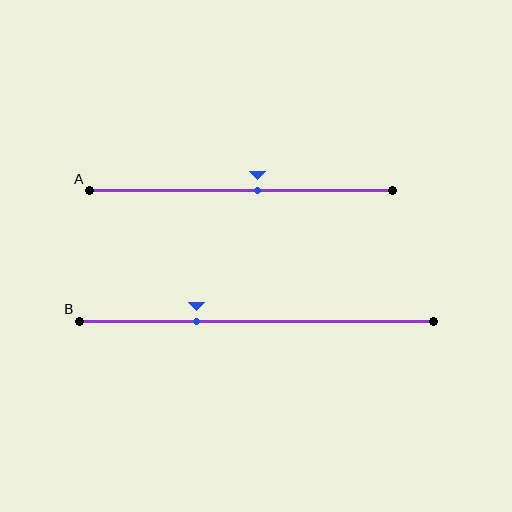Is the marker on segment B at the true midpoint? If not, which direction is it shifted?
No, the marker on segment B is shifted to the left by about 17% of the segment length.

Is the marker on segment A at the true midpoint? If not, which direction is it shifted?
No, the marker on segment A is shifted to the right by about 5% of the segment length.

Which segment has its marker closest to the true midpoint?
Segment A has its marker closest to the true midpoint.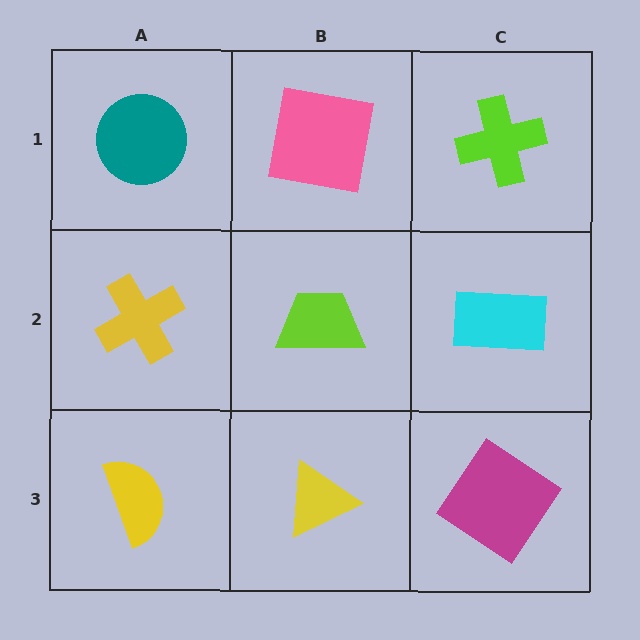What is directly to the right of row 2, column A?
A lime trapezoid.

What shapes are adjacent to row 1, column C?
A cyan rectangle (row 2, column C), a pink square (row 1, column B).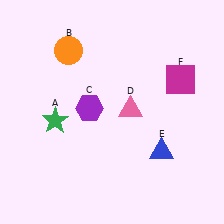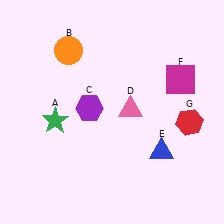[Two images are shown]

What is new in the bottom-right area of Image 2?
A red hexagon (G) was added in the bottom-right area of Image 2.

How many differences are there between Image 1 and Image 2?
There is 1 difference between the two images.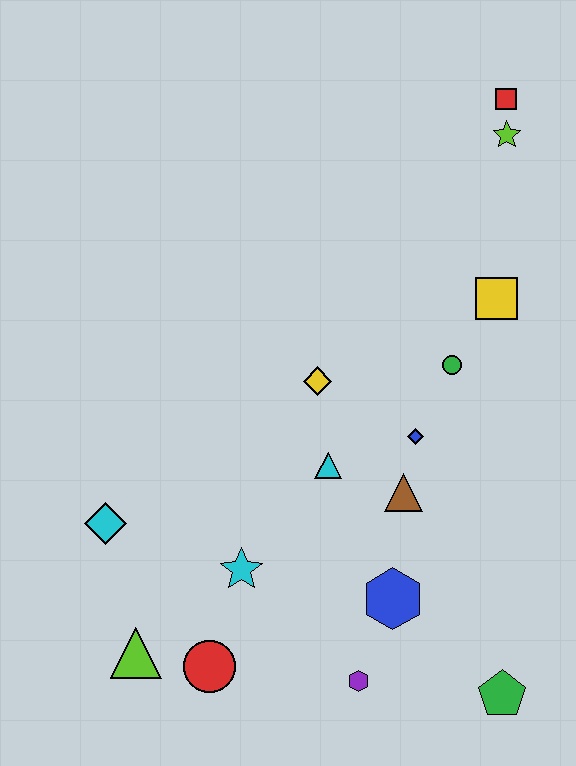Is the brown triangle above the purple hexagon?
Yes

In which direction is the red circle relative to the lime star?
The red circle is below the lime star.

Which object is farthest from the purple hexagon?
The red square is farthest from the purple hexagon.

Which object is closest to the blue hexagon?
The purple hexagon is closest to the blue hexagon.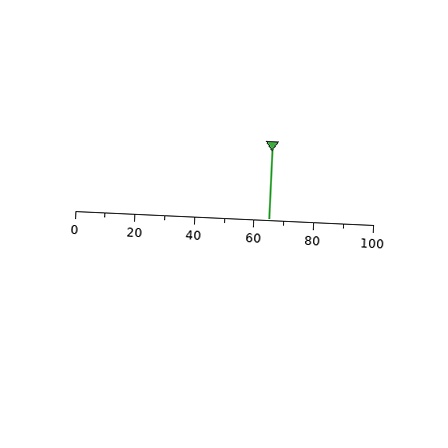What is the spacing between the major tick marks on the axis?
The major ticks are spaced 20 apart.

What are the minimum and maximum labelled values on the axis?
The axis runs from 0 to 100.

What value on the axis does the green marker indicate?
The marker indicates approximately 65.